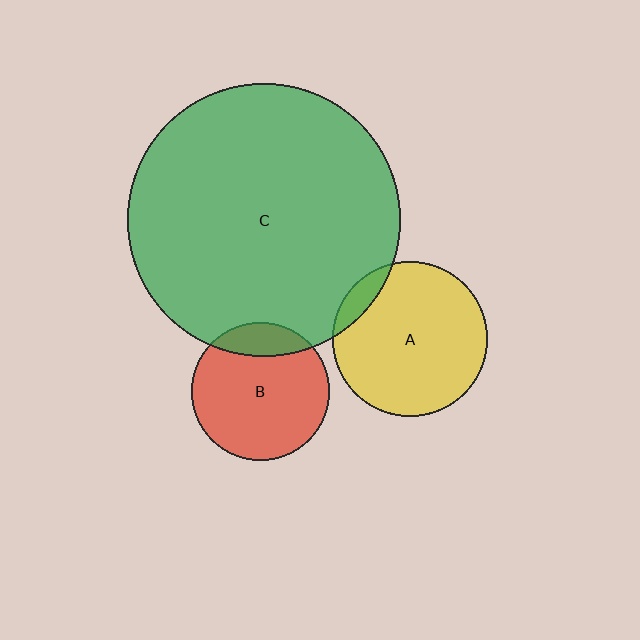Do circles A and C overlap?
Yes.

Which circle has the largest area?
Circle C (green).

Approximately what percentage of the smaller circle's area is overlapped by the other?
Approximately 10%.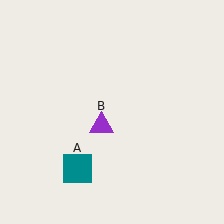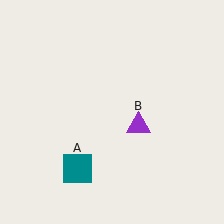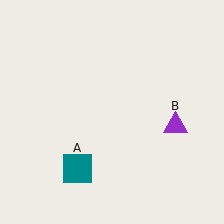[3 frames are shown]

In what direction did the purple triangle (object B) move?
The purple triangle (object B) moved right.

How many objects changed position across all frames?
1 object changed position: purple triangle (object B).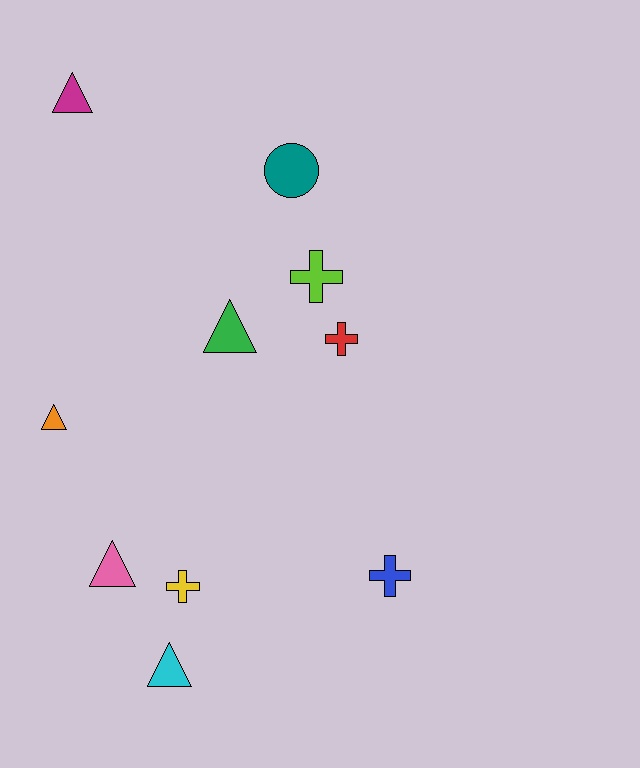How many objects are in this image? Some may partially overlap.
There are 10 objects.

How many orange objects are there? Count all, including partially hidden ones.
There is 1 orange object.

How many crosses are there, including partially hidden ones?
There are 4 crosses.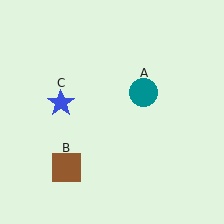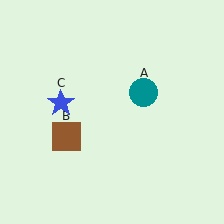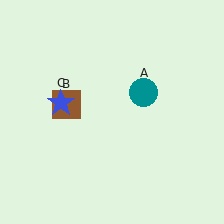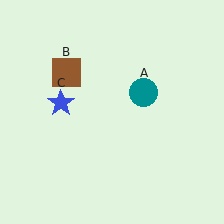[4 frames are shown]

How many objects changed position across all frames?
1 object changed position: brown square (object B).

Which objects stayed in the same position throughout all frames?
Teal circle (object A) and blue star (object C) remained stationary.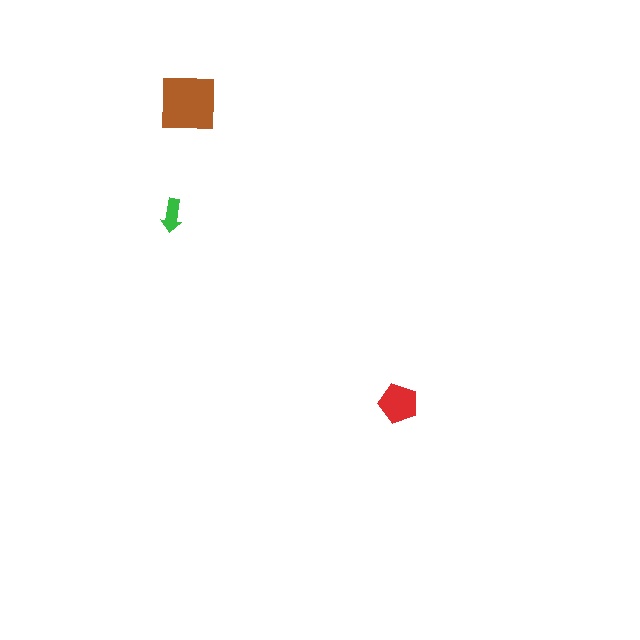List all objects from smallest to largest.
The green arrow, the red pentagon, the brown square.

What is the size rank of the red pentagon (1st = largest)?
2nd.